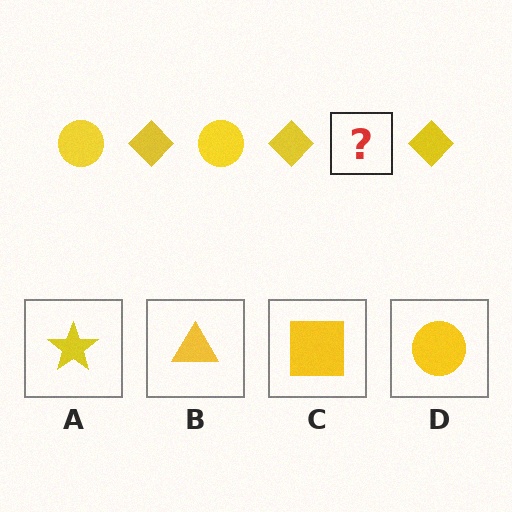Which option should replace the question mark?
Option D.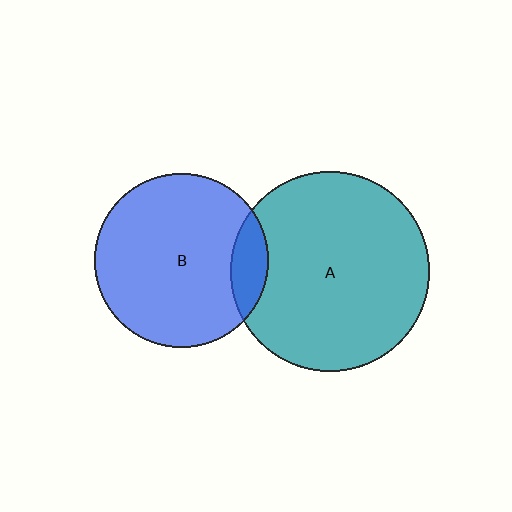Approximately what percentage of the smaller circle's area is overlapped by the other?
Approximately 10%.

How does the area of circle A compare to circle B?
Approximately 1.3 times.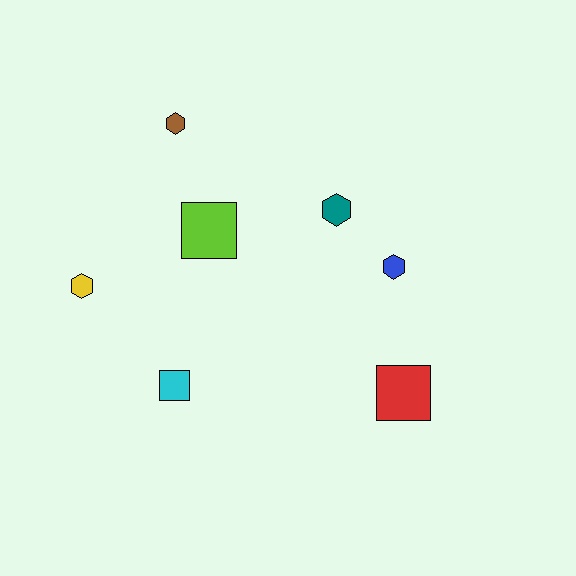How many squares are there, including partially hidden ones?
There are 3 squares.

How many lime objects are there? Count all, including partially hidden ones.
There is 1 lime object.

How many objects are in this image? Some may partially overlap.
There are 7 objects.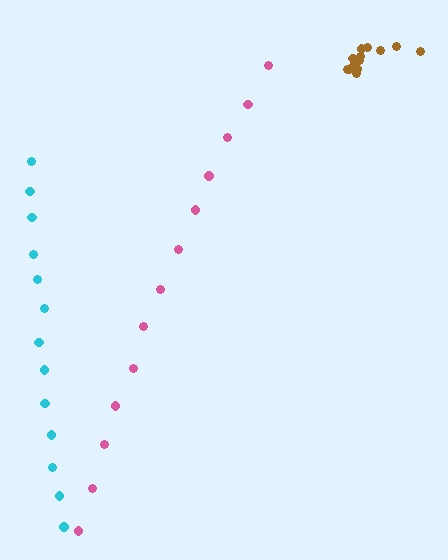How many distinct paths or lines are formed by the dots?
There are 3 distinct paths.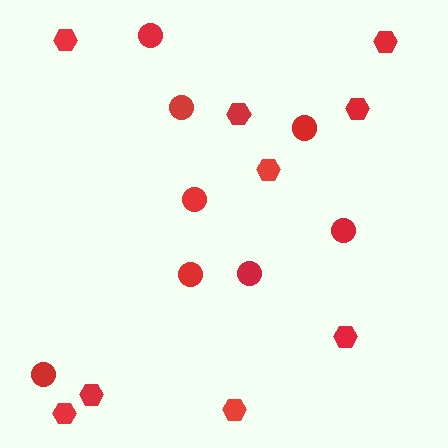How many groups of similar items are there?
There are 2 groups: one group of circles (8) and one group of hexagons (9).